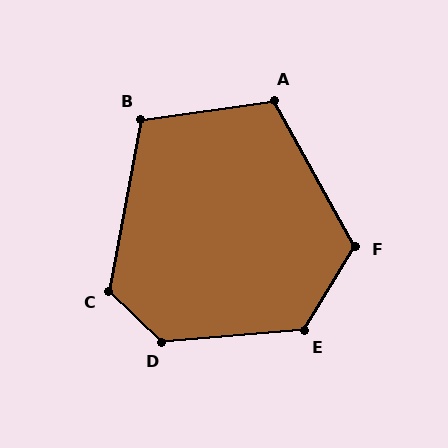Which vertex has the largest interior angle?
D, at approximately 132 degrees.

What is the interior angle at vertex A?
Approximately 111 degrees (obtuse).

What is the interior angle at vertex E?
Approximately 126 degrees (obtuse).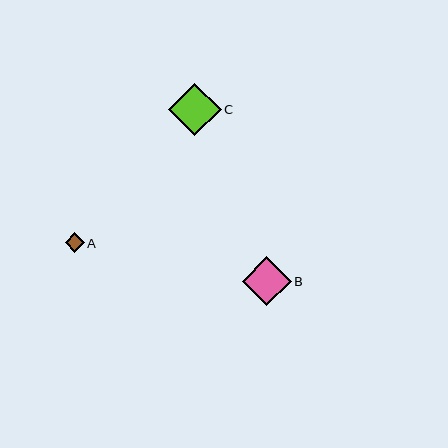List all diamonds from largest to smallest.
From largest to smallest: C, B, A.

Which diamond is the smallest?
Diamond A is the smallest with a size of approximately 19 pixels.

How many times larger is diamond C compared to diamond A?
Diamond C is approximately 2.8 times the size of diamond A.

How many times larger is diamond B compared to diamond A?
Diamond B is approximately 2.6 times the size of diamond A.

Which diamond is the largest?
Diamond C is the largest with a size of approximately 53 pixels.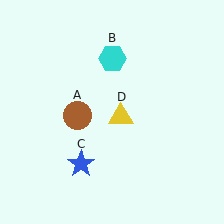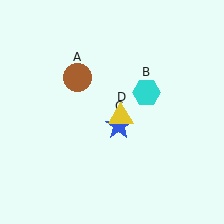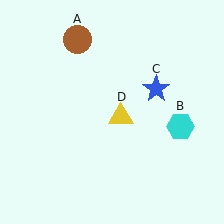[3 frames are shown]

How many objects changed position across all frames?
3 objects changed position: brown circle (object A), cyan hexagon (object B), blue star (object C).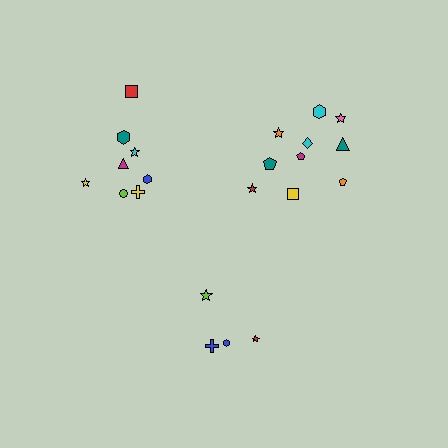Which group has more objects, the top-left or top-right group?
The top-right group.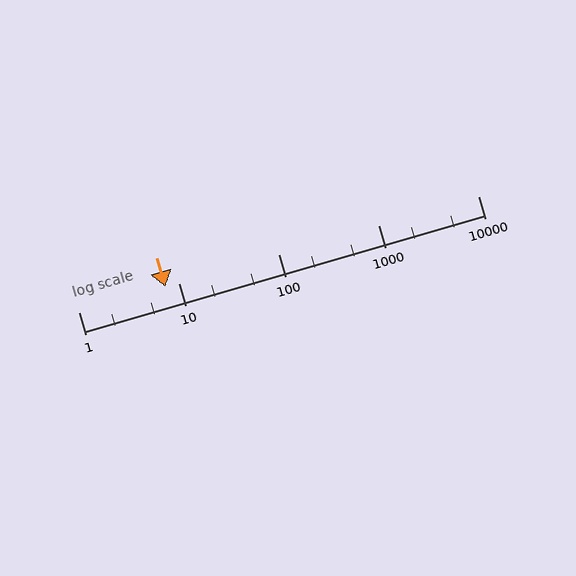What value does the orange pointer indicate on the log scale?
The pointer indicates approximately 7.4.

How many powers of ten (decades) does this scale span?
The scale spans 4 decades, from 1 to 10000.